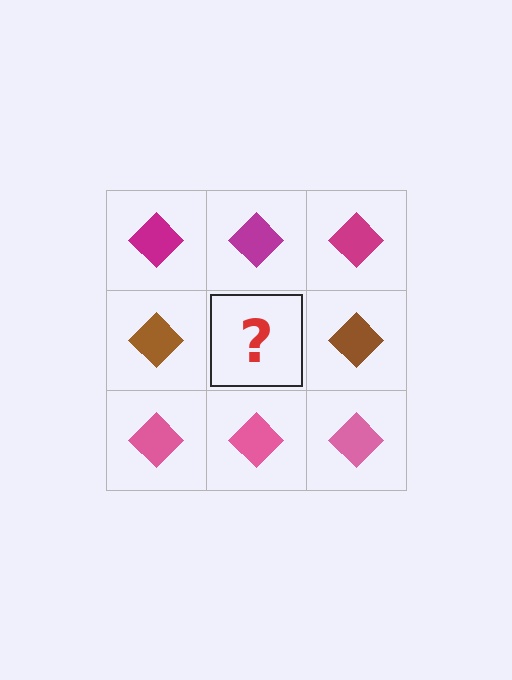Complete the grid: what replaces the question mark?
The question mark should be replaced with a brown diamond.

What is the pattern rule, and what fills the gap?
The rule is that each row has a consistent color. The gap should be filled with a brown diamond.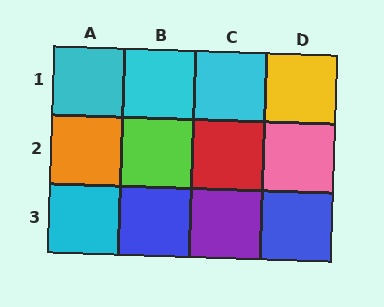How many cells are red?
1 cell is red.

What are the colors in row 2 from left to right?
Orange, lime, red, pink.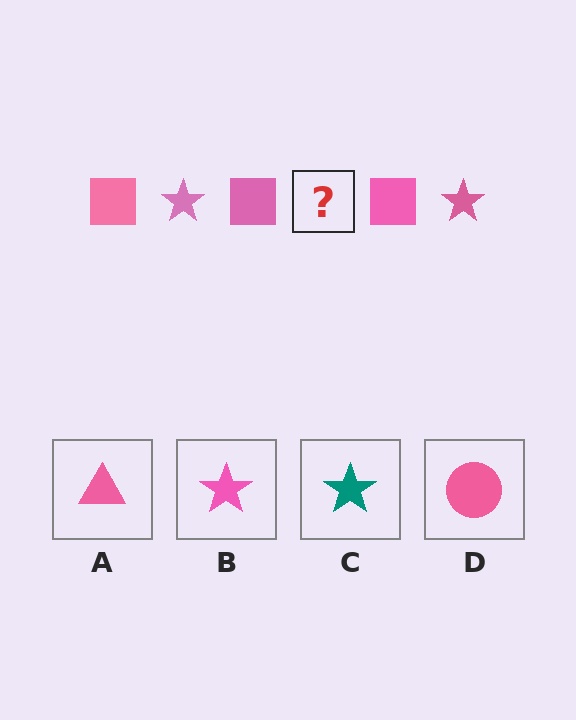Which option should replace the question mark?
Option B.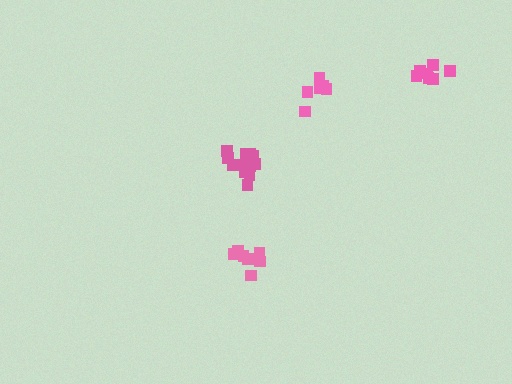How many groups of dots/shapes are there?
There are 4 groups.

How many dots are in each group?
Group 1: 7 dots, Group 2: 7 dots, Group 3: 7 dots, Group 4: 13 dots (34 total).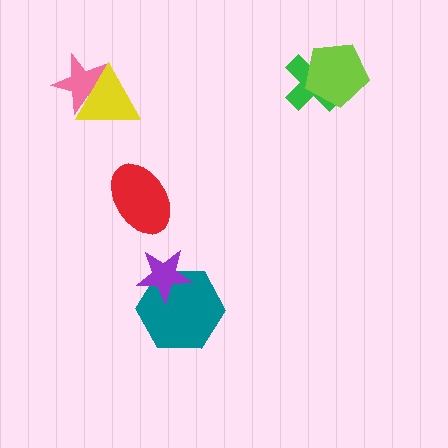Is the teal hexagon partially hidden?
Yes, it is partially covered by another shape.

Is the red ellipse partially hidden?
No, no other shape covers it.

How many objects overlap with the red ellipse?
0 objects overlap with the red ellipse.